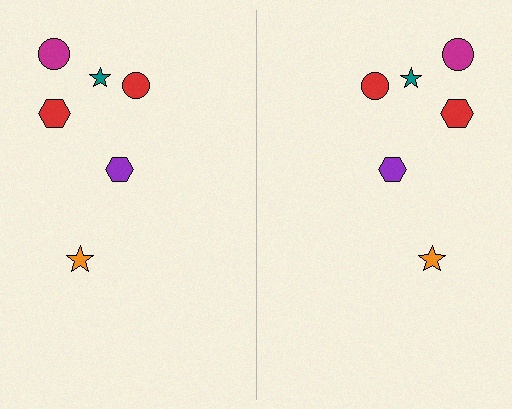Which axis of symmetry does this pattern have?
The pattern has a vertical axis of symmetry running through the center of the image.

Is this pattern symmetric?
Yes, this pattern has bilateral (reflection) symmetry.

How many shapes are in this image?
There are 12 shapes in this image.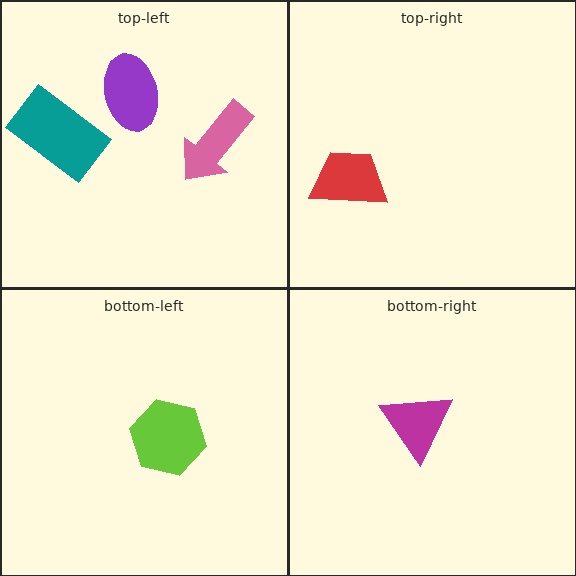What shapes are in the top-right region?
The red trapezoid.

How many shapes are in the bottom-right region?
1.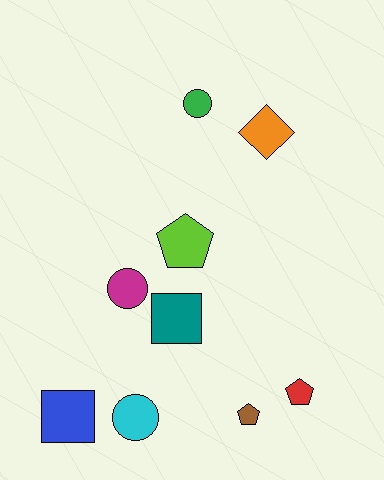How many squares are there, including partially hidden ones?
There are 2 squares.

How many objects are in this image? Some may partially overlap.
There are 9 objects.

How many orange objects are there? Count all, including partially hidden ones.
There is 1 orange object.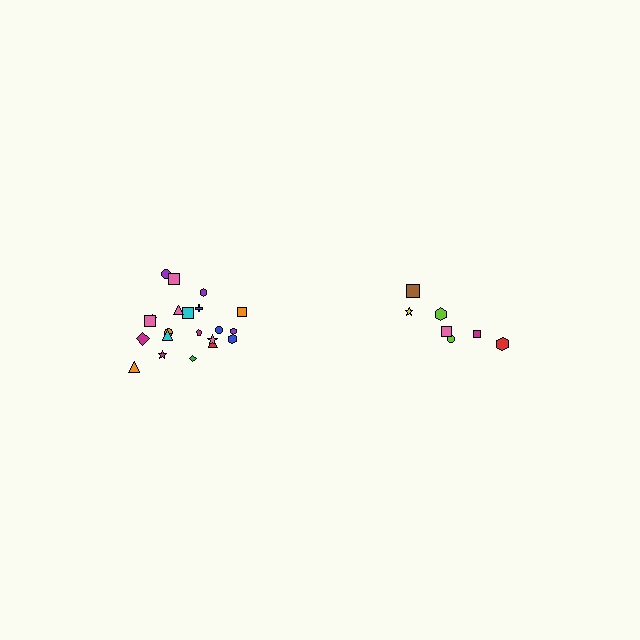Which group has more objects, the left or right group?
The left group.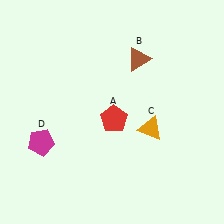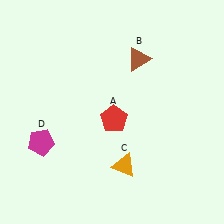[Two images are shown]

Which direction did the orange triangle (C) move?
The orange triangle (C) moved down.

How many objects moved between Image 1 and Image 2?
1 object moved between the two images.